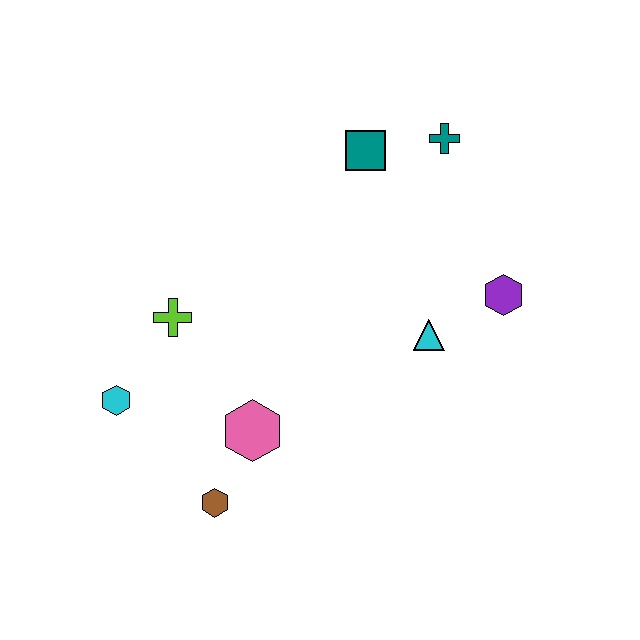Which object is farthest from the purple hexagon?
The cyan hexagon is farthest from the purple hexagon.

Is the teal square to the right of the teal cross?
No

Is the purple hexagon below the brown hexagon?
No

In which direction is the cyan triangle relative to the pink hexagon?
The cyan triangle is to the right of the pink hexagon.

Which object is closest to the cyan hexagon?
The lime cross is closest to the cyan hexagon.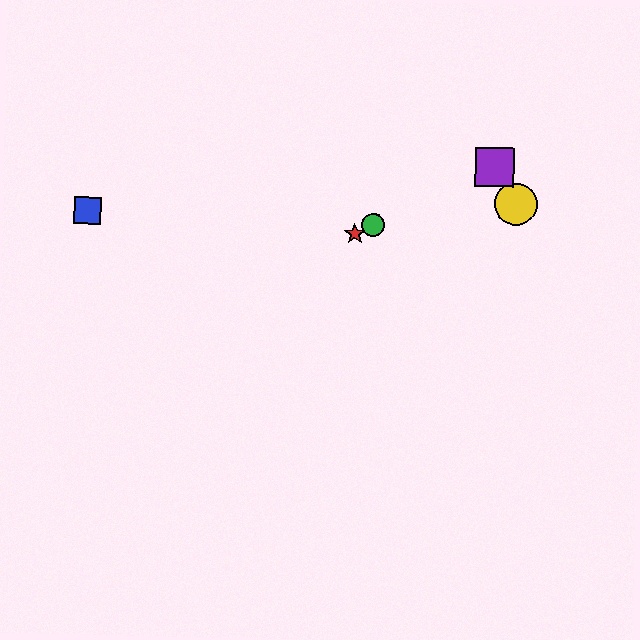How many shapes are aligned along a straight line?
3 shapes (the red star, the green circle, the purple square) are aligned along a straight line.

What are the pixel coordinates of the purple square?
The purple square is at (495, 167).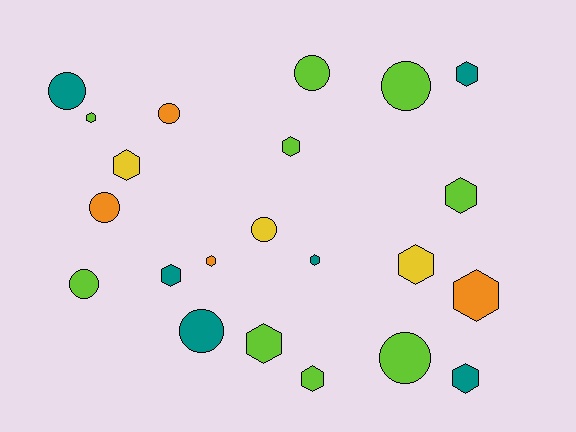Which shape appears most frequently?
Hexagon, with 13 objects.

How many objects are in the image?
There are 22 objects.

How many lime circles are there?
There are 4 lime circles.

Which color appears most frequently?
Lime, with 9 objects.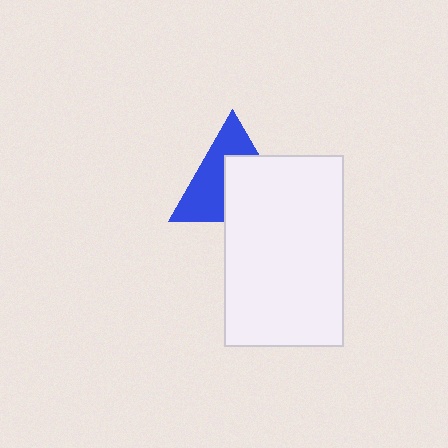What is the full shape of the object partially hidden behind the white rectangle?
The partially hidden object is a blue triangle.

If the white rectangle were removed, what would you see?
You would see the complete blue triangle.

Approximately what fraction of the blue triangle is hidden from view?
Roughly 50% of the blue triangle is hidden behind the white rectangle.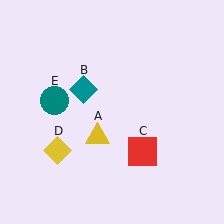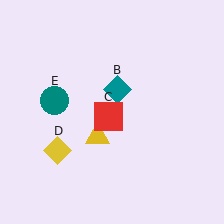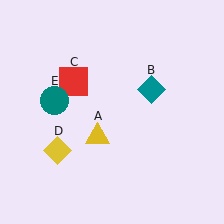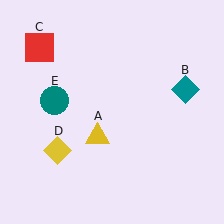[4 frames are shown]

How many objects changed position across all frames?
2 objects changed position: teal diamond (object B), red square (object C).